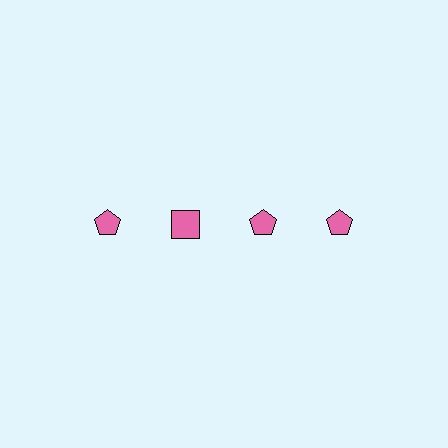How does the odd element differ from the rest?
It has a different shape: square instead of pentagon.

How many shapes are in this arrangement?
There are 4 shapes arranged in a grid pattern.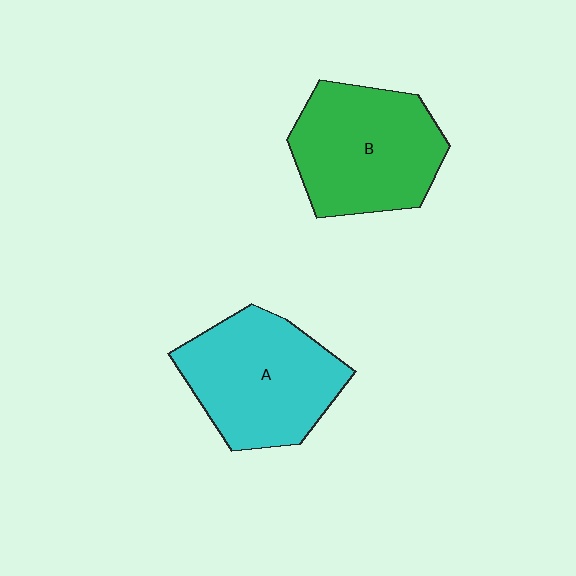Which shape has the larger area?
Shape A (cyan).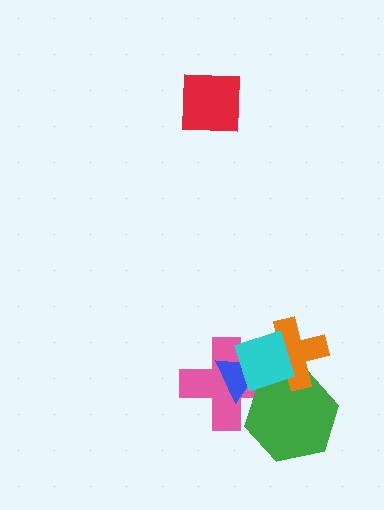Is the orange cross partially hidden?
Yes, it is partially covered by another shape.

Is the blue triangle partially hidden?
Yes, it is partially covered by another shape.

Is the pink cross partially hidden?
Yes, it is partially covered by another shape.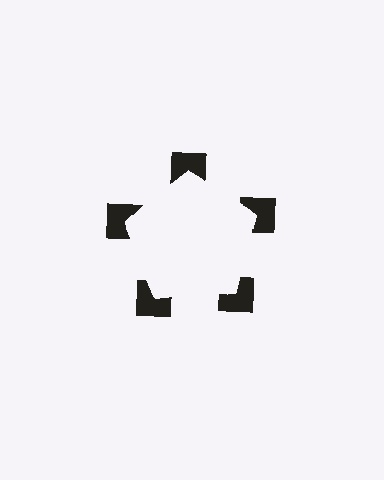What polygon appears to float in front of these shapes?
An illusory pentagon — its edges are inferred from the aligned wedge cuts in the notched squares, not physically drawn.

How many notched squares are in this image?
There are 5 — one at each vertex of the illusory pentagon.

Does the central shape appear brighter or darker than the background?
It typically appears slightly brighter than the background, even though no actual brightness change is drawn.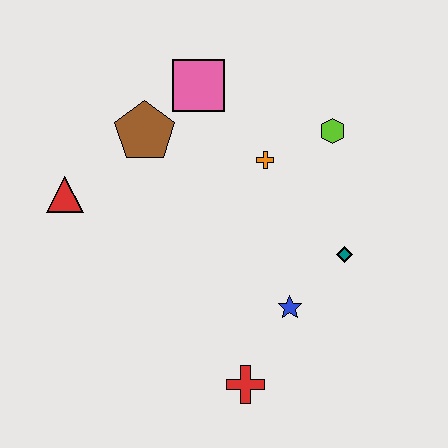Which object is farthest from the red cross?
The pink square is farthest from the red cross.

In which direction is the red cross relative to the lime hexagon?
The red cross is below the lime hexagon.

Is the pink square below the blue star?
No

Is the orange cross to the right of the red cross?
Yes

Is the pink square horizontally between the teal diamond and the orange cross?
No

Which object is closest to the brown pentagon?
The pink square is closest to the brown pentagon.